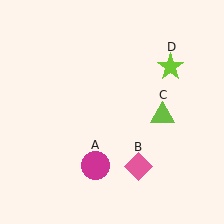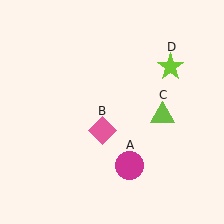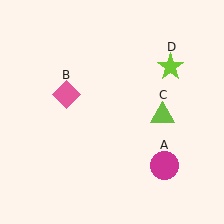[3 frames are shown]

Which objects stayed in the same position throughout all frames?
Lime triangle (object C) and lime star (object D) remained stationary.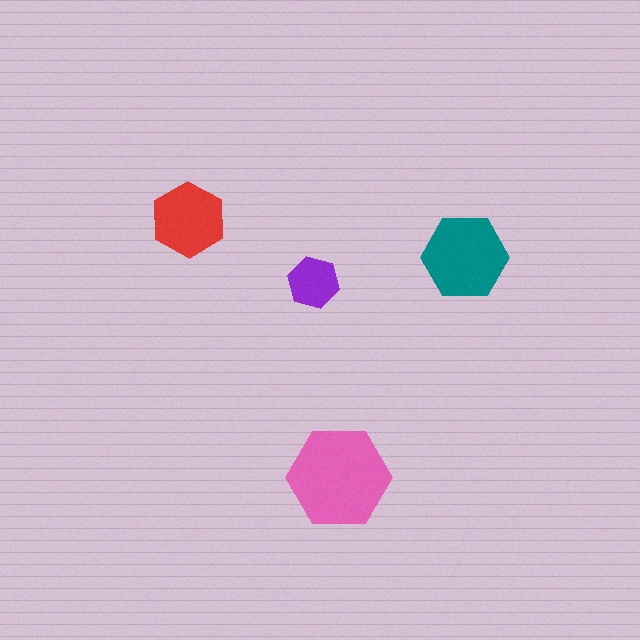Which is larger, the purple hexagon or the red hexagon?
The red one.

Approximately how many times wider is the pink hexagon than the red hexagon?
About 1.5 times wider.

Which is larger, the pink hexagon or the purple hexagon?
The pink one.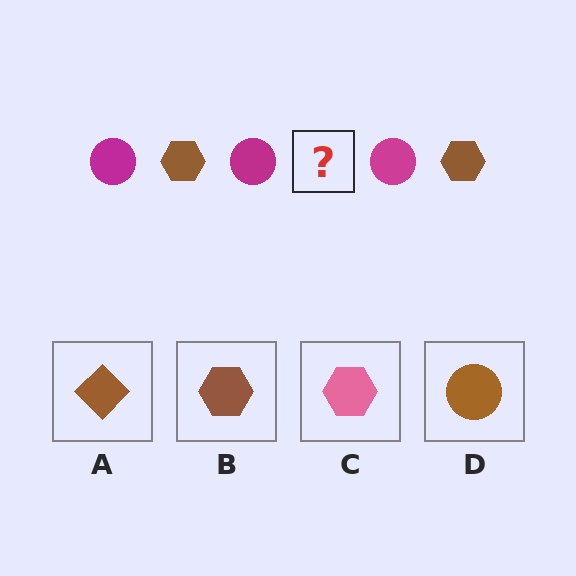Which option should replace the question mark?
Option B.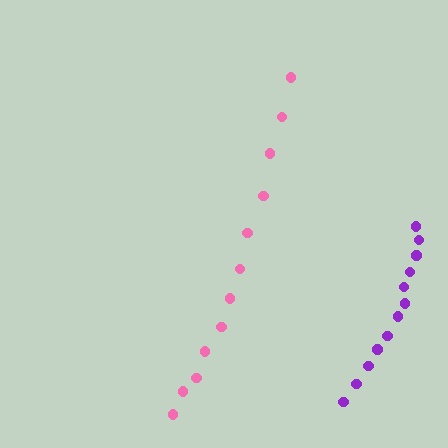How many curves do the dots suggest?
There are 2 distinct paths.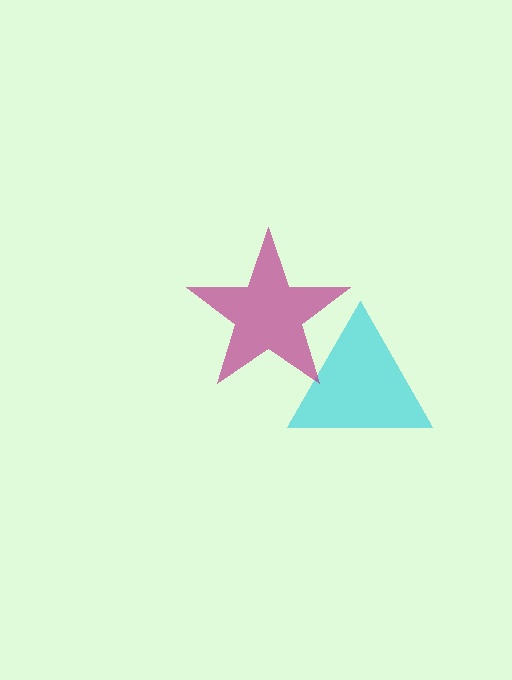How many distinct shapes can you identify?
There are 2 distinct shapes: a cyan triangle, a magenta star.